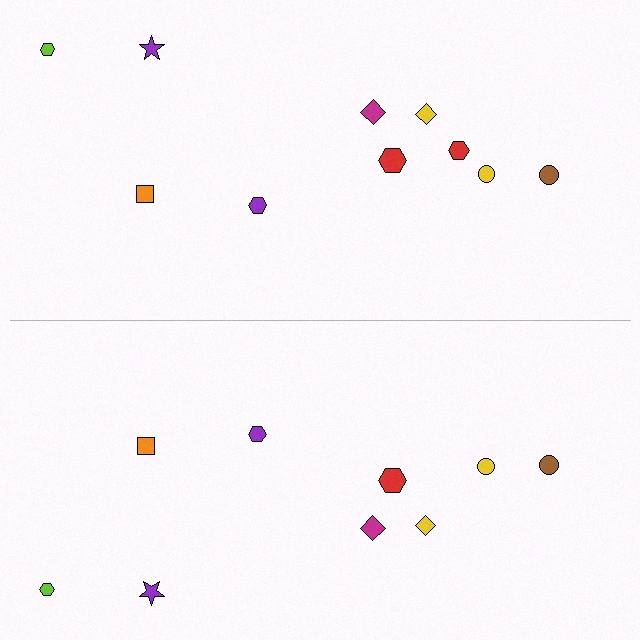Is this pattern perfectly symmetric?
No, the pattern is not perfectly symmetric. A red hexagon is missing from the bottom side.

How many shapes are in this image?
There are 19 shapes in this image.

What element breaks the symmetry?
A red hexagon is missing from the bottom side.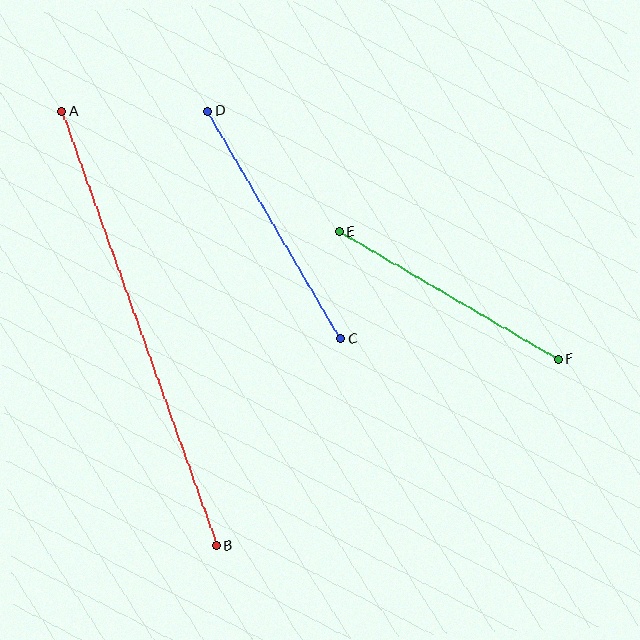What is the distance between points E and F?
The distance is approximately 254 pixels.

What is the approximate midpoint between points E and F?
The midpoint is at approximately (449, 296) pixels.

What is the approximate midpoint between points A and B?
The midpoint is at approximately (139, 329) pixels.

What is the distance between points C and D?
The distance is approximately 263 pixels.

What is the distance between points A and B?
The distance is approximately 461 pixels.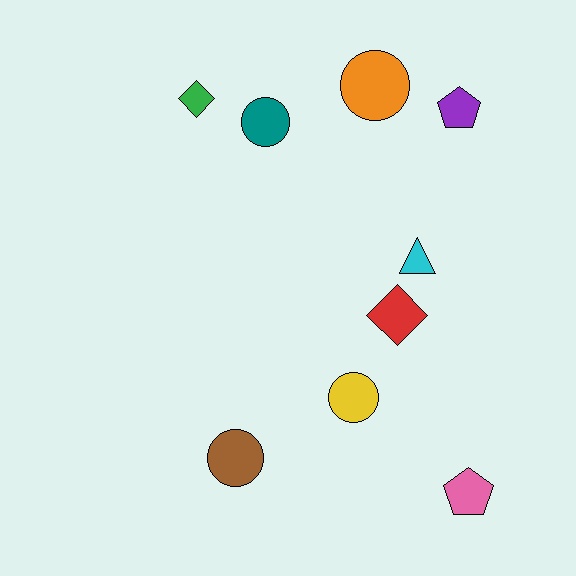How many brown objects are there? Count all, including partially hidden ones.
There is 1 brown object.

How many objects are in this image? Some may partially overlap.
There are 9 objects.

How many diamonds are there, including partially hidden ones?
There are 2 diamonds.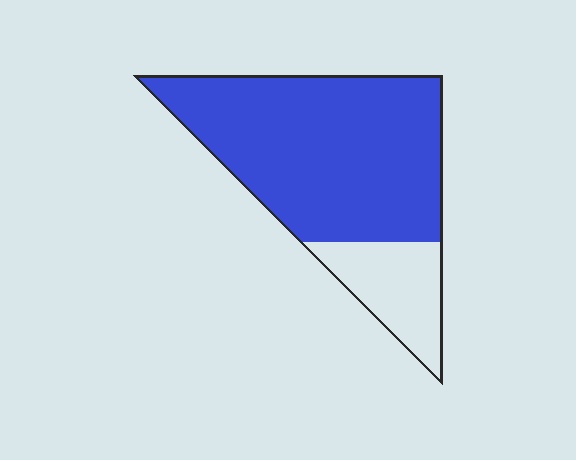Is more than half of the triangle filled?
Yes.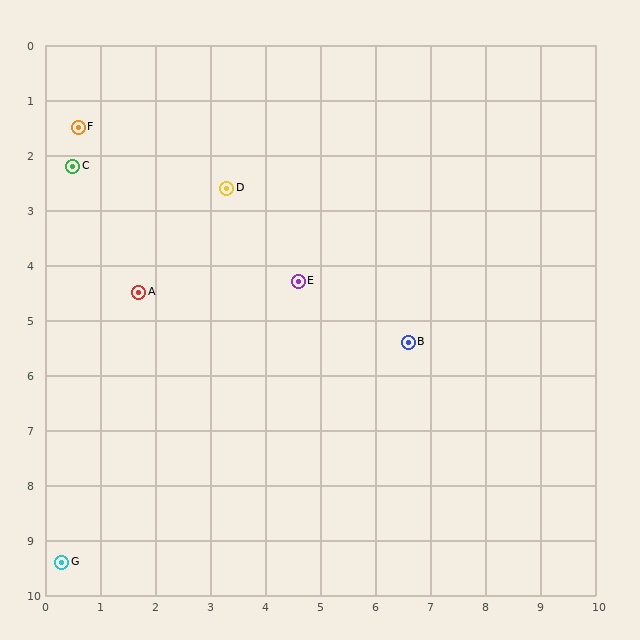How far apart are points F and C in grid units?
Points F and C are about 0.7 grid units apart.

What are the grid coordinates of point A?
Point A is at approximately (1.7, 4.5).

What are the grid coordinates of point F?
Point F is at approximately (0.6, 1.5).